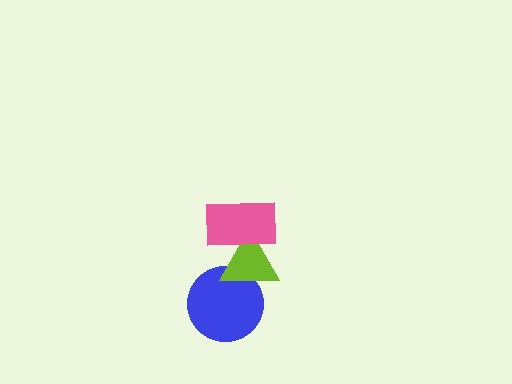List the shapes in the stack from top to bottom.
From top to bottom: the pink rectangle, the lime triangle, the blue circle.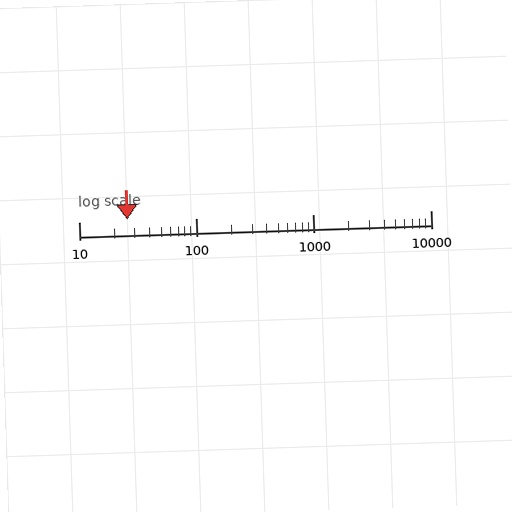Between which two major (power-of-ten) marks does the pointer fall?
The pointer is between 10 and 100.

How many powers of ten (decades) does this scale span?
The scale spans 3 decades, from 10 to 10000.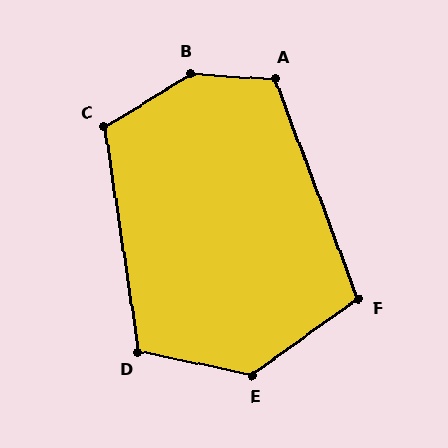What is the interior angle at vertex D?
Approximately 110 degrees (obtuse).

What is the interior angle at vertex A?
Approximately 114 degrees (obtuse).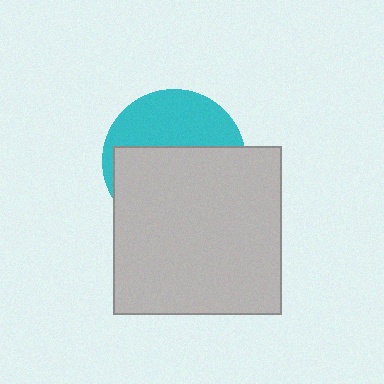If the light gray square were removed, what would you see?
You would see the complete cyan circle.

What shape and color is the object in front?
The object in front is a light gray square.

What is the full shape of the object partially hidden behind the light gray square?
The partially hidden object is a cyan circle.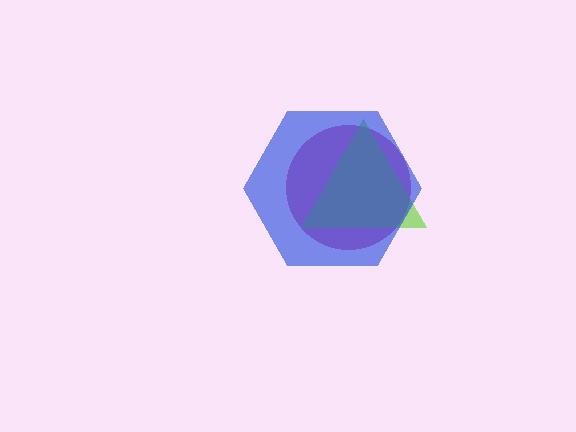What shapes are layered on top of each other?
The layered shapes are: a magenta circle, a lime triangle, a blue hexagon.